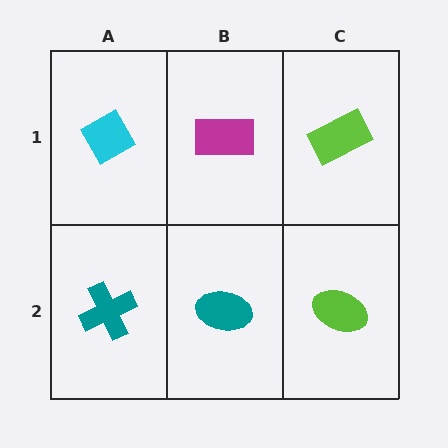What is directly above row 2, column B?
A magenta rectangle.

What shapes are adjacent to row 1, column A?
A teal cross (row 2, column A), a magenta rectangle (row 1, column B).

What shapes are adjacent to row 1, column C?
A lime ellipse (row 2, column C), a magenta rectangle (row 1, column B).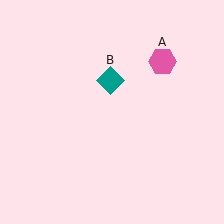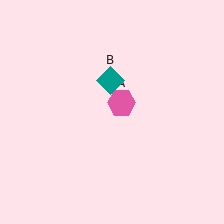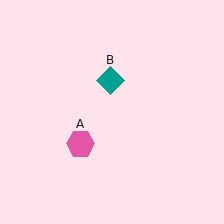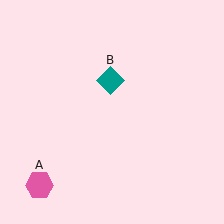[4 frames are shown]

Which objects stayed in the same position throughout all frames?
Teal diamond (object B) remained stationary.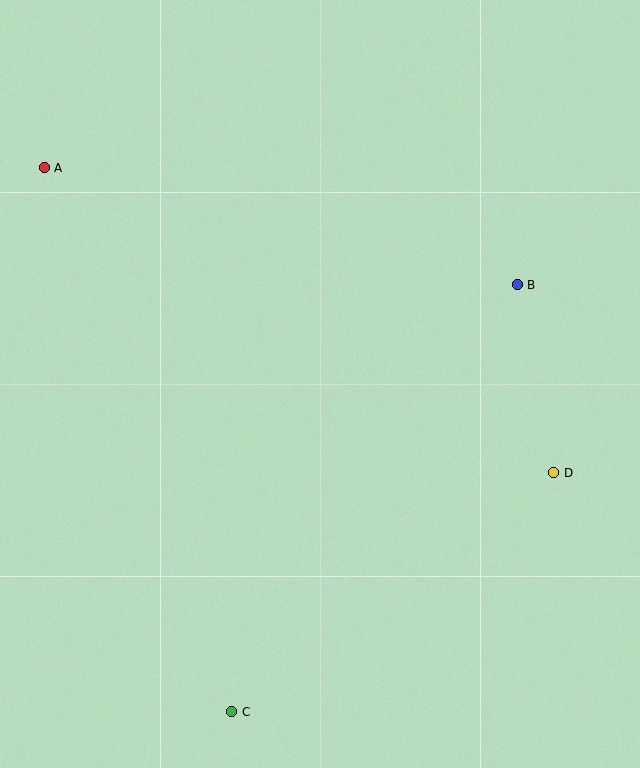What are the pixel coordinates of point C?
Point C is at (232, 712).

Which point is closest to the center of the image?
Point B at (517, 285) is closest to the center.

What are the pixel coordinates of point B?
Point B is at (517, 285).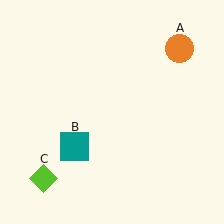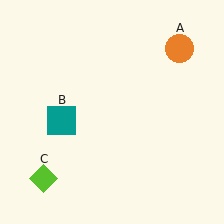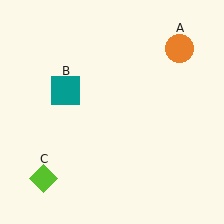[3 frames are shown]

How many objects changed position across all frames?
1 object changed position: teal square (object B).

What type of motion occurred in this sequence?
The teal square (object B) rotated clockwise around the center of the scene.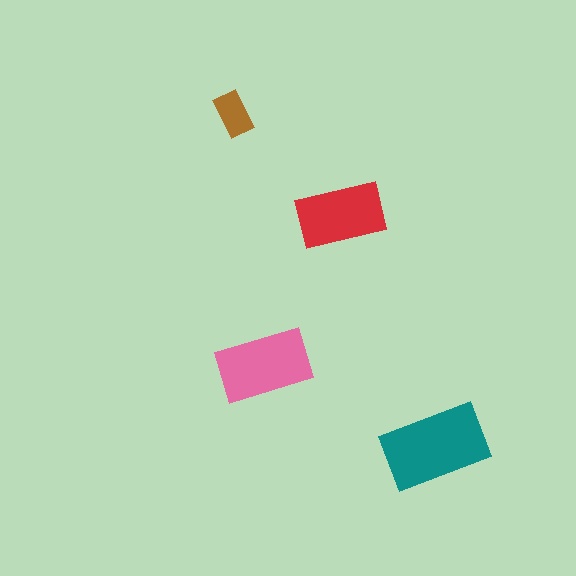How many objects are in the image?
There are 4 objects in the image.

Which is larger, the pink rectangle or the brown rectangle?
The pink one.